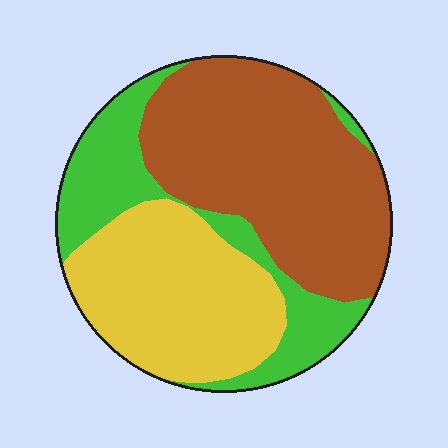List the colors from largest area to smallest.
From largest to smallest: brown, yellow, green.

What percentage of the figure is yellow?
Yellow takes up between a sixth and a third of the figure.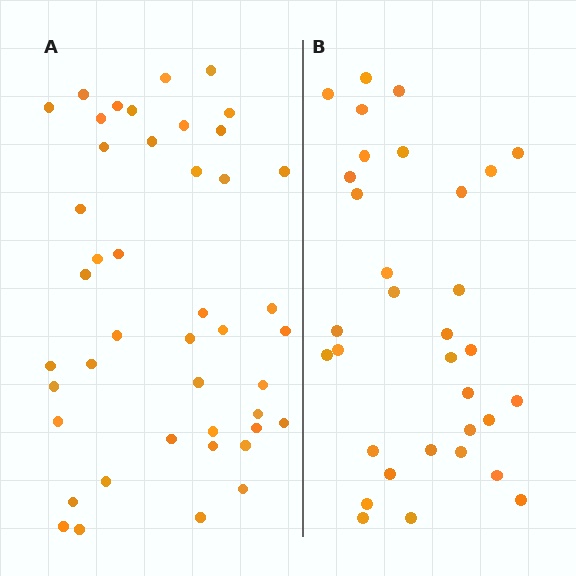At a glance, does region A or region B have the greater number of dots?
Region A (the left region) has more dots.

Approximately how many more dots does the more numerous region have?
Region A has roughly 12 or so more dots than region B.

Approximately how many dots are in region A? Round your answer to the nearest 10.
About 40 dots. (The exact count is 44, which rounds to 40.)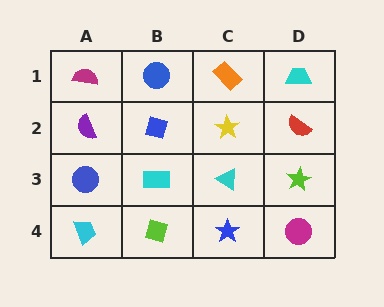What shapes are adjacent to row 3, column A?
A purple semicircle (row 2, column A), a cyan trapezoid (row 4, column A), a cyan rectangle (row 3, column B).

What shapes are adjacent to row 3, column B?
A blue square (row 2, column B), a lime diamond (row 4, column B), a blue circle (row 3, column A), a cyan triangle (row 3, column C).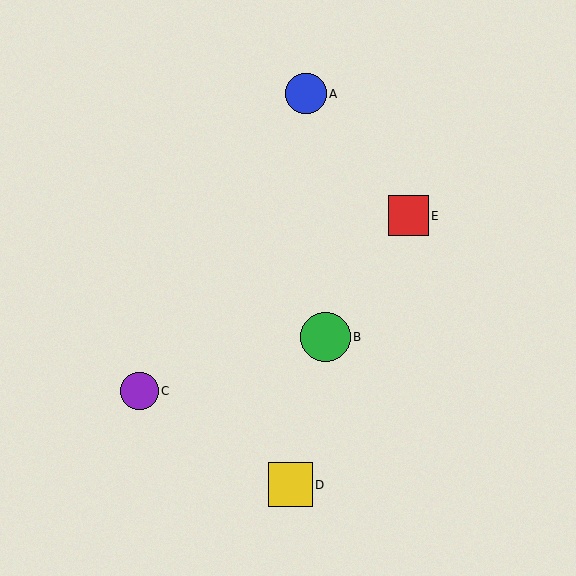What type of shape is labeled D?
Shape D is a yellow square.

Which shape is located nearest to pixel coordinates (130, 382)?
The purple circle (labeled C) at (139, 391) is nearest to that location.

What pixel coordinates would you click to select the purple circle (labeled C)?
Click at (139, 391) to select the purple circle C.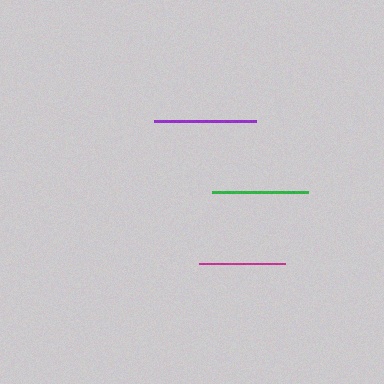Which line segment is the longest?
The purple line is the longest at approximately 102 pixels.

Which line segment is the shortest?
The magenta line is the shortest at approximately 86 pixels.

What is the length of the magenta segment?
The magenta segment is approximately 86 pixels long.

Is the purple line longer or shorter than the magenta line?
The purple line is longer than the magenta line.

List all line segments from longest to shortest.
From longest to shortest: purple, green, magenta.